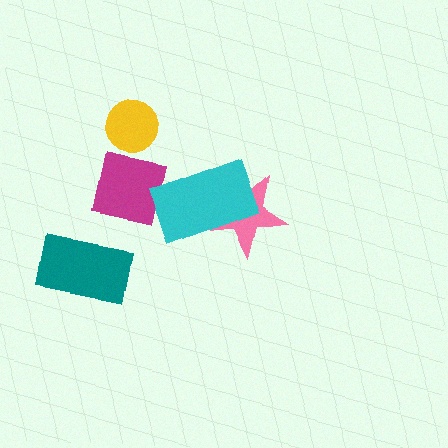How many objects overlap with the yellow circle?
0 objects overlap with the yellow circle.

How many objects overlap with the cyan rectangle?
2 objects overlap with the cyan rectangle.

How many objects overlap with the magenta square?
1 object overlaps with the magenta square.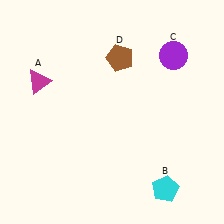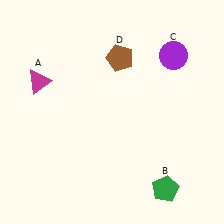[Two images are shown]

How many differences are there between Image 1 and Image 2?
There is 1 difference between the two images.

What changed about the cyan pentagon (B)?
In Image 1, B is cyan. In Image 2, it changed to green.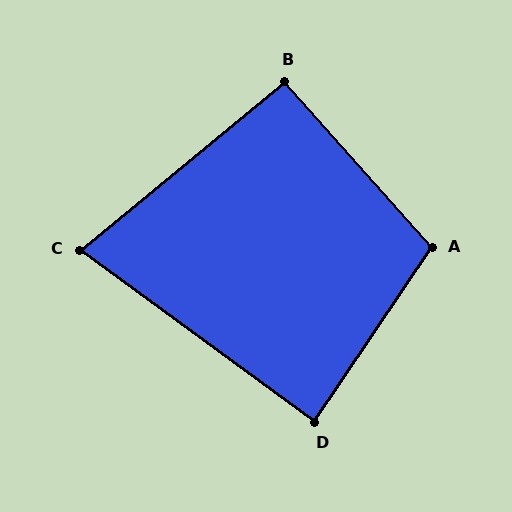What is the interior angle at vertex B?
Approximately 92 degrees (approximately right).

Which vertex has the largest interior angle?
A, at approximately 104 degrees.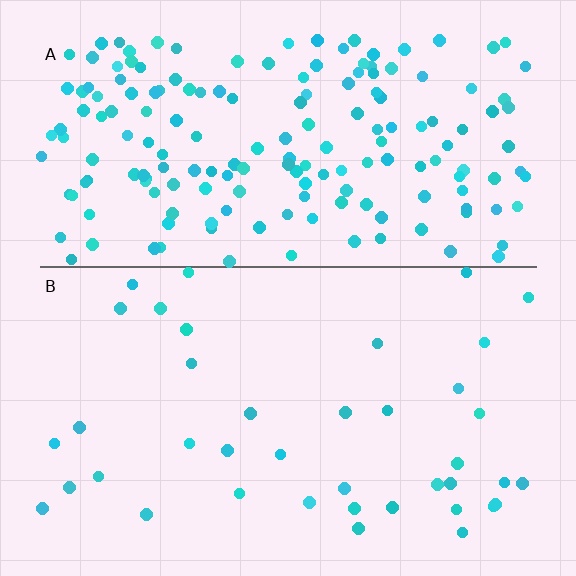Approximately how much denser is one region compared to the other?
Approximately 4.5× — region A over region B.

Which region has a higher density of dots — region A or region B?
A (the top).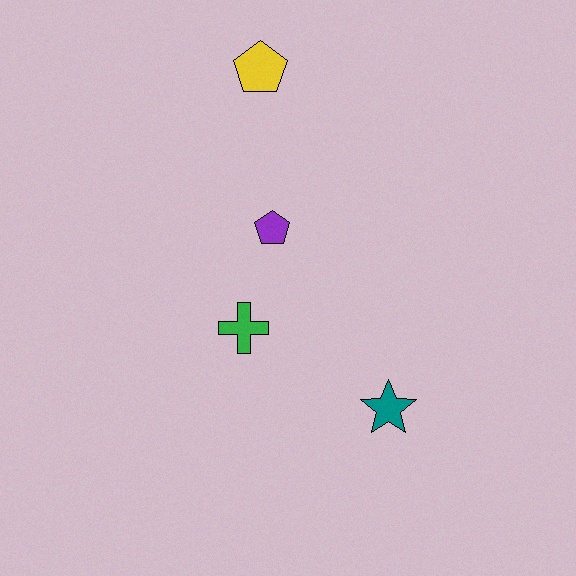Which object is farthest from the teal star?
The yellow pentagon is farthest from the teal star.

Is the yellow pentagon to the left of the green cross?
No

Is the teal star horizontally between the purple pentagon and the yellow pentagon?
No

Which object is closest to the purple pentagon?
The green cross is closest to the purple pentagon.